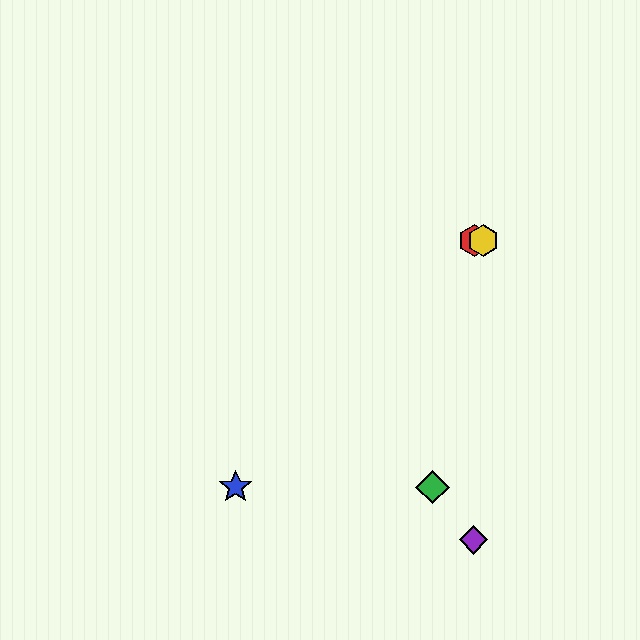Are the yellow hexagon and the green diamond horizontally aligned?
No, the yellow hexagon is at y≈240 and the green diamond is at y≈487.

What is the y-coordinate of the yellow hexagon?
The yellow hexagon is at y≈240.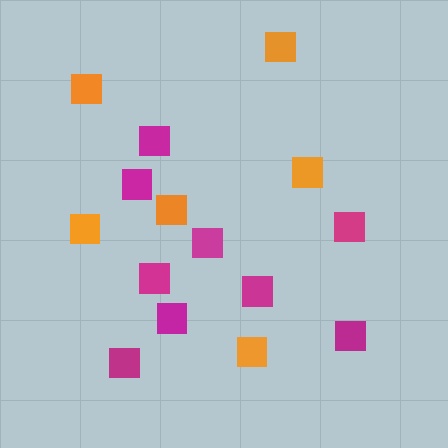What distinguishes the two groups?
There are 2 groups: one group of magenta squares (9) and one group of orange squares (6).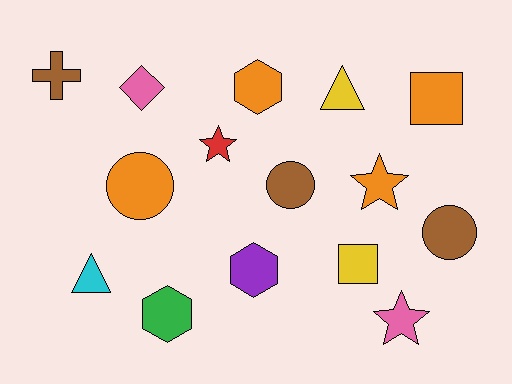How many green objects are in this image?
There is 1 green object.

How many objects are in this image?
There are 15 objects.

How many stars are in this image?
There are 3 stars.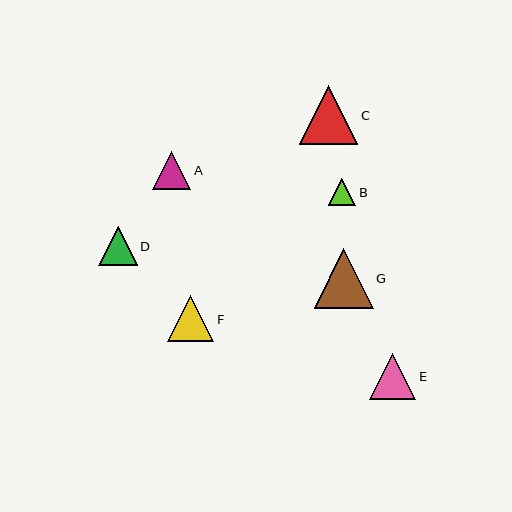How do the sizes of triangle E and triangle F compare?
Triangle E and triangle F are approximately the same size.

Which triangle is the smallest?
Triangle B is the smallest with a size of approximately 28 pixels.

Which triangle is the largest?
Triangle G is the largest with a size of approximately 59 pixels.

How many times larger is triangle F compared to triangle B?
Triangle F is approximately 1.7 times the size of triangle B.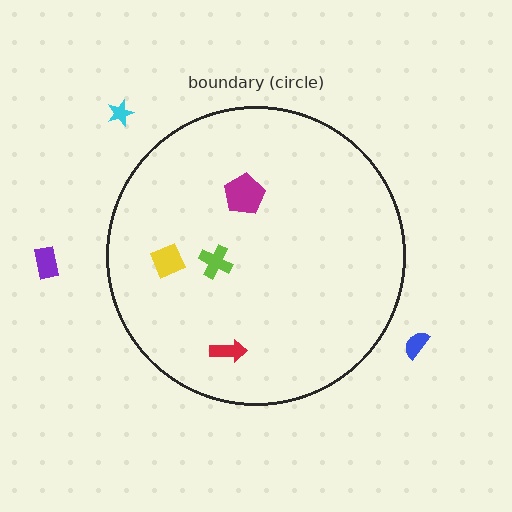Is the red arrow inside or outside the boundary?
Inside.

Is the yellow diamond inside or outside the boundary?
Inside.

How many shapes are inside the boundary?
4 inside, 3 outside.